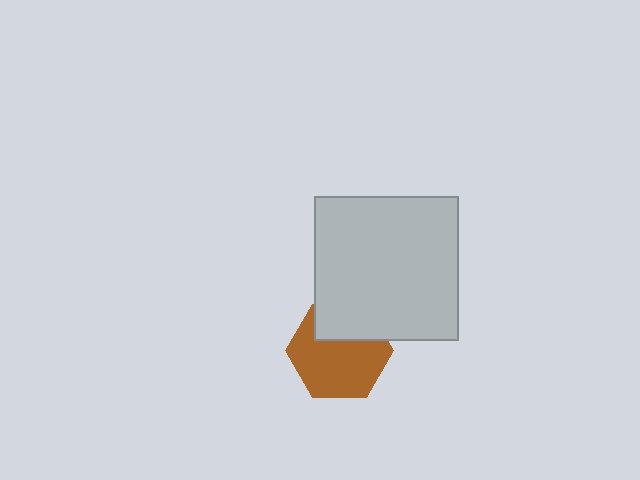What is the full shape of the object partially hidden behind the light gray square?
The partially hidden object is a brown hexagon.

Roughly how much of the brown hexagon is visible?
Most of it is visible (roughly 68%).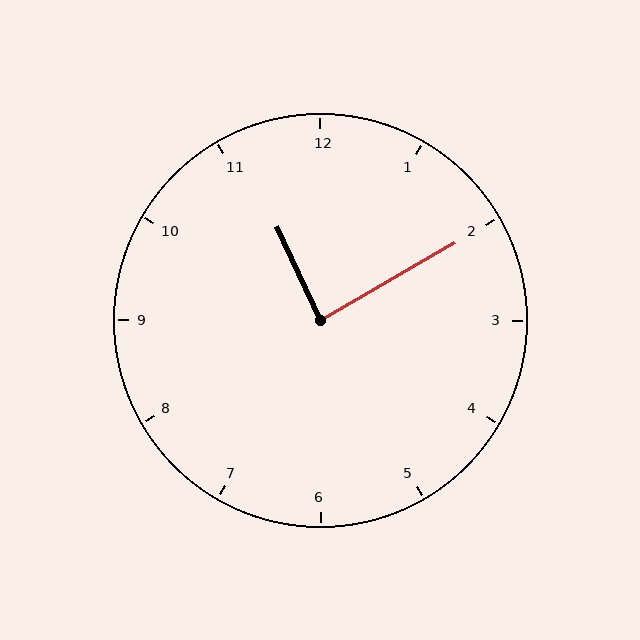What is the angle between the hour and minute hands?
Approximately 85 degrees.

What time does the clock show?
11:10.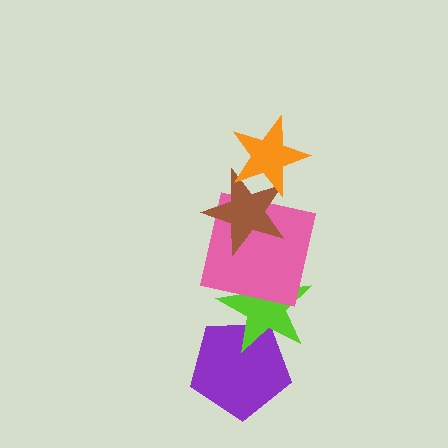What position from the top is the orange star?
The orange star is 1st from the top.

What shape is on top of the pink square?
The brown star is on top of the pink square.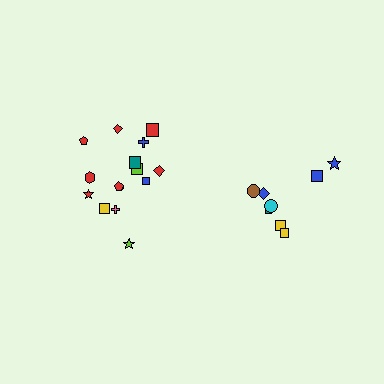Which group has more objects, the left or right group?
The left group.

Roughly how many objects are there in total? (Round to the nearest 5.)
Roughly 25 objects in total.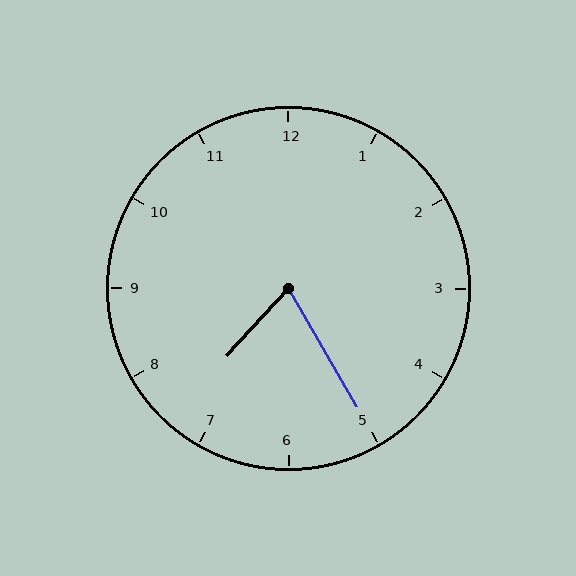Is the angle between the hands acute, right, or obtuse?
It is acute.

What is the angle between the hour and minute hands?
Approximately 72 degrees.